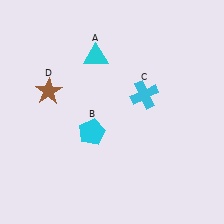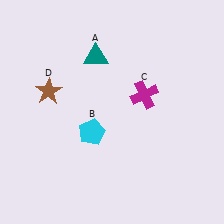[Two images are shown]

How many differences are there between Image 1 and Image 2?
There are 2 differences between the two images.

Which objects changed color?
A changed from cyan to teal. C changed from cyan to magenta.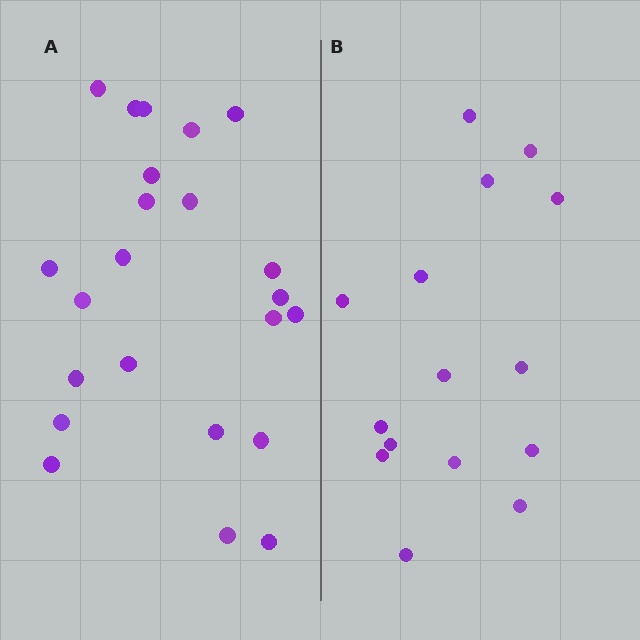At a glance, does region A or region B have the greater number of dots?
Region A (the left region) has more dots.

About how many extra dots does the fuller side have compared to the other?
Region A has roughly 8 or so more dots than region B.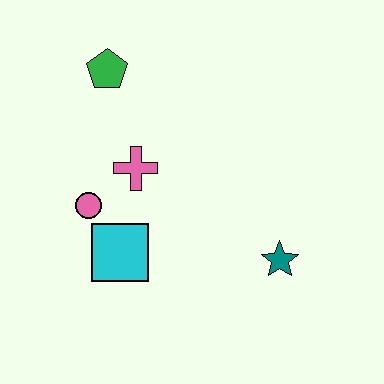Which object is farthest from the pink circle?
The teal star is farthest from the pink circle.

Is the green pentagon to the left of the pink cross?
Yes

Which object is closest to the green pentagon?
The pink cross is closest to the green pentagon.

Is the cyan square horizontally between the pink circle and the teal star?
Yes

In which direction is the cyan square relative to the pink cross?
The cyan square is below the pink cross.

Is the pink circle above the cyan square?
Yes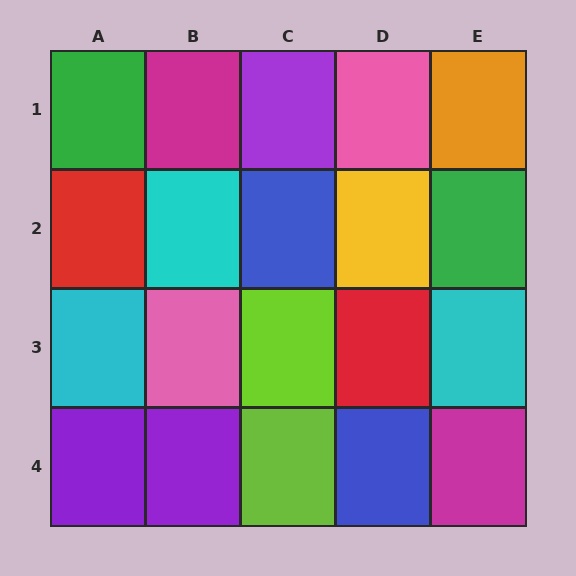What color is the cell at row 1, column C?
Purple.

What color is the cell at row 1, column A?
Green.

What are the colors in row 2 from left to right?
Red, cyan, blue, yellow, green.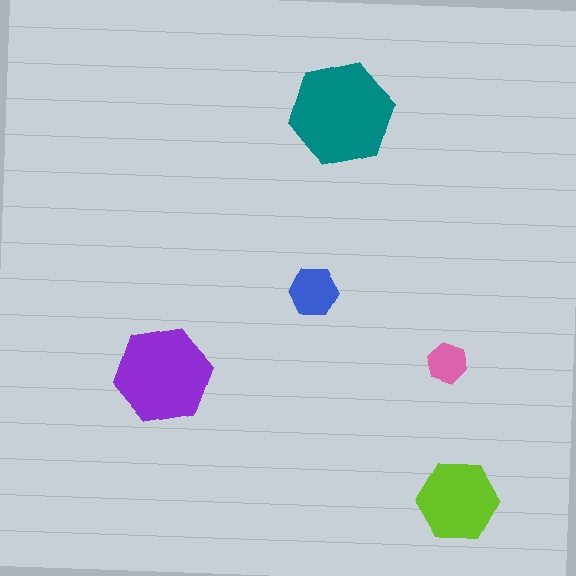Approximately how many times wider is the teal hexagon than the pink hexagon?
About 2.5 times wider.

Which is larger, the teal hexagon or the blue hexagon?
The teal one.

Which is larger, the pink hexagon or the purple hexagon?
The purple one.